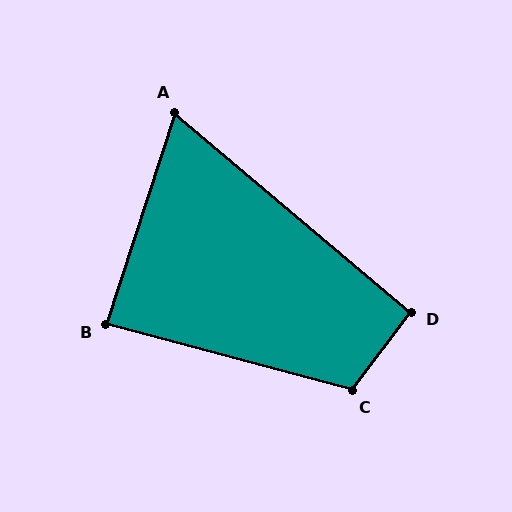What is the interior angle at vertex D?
Approximately 93 degrees (approximately right).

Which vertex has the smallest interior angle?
A, at approximately 68 degrees.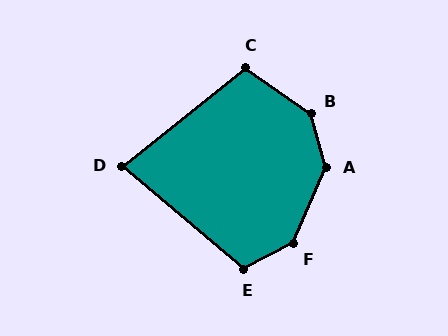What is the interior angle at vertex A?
Approximately 140 degrees (obtuse).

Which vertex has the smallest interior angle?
D, at approximately 78 degrees.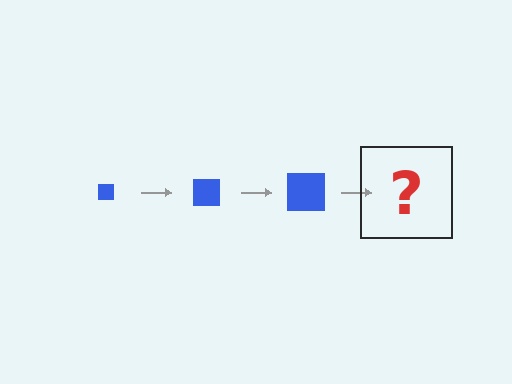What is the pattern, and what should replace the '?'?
The pattern is that the square gets progressively larger each step. The '?' should be a blue square, larger than the previous one.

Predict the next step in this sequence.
The next step is a blue square, larger than the previous one.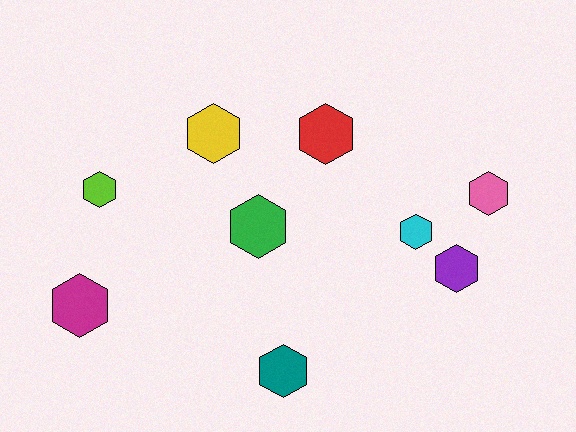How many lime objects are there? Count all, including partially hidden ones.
There is 1 lime object.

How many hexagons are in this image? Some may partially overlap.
There are 9 hexagons.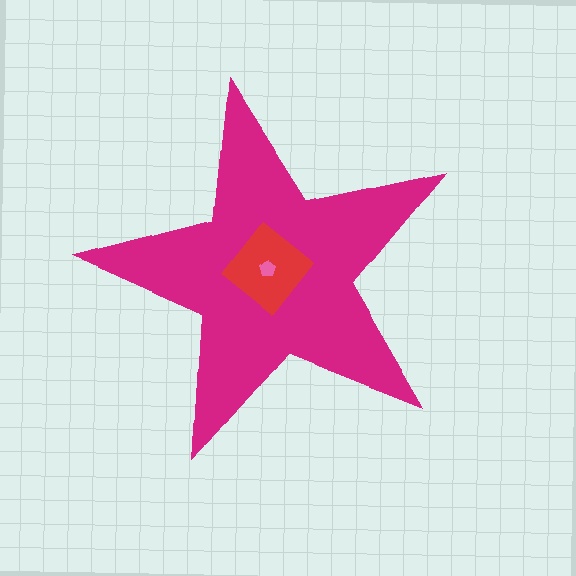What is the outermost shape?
The magenta star.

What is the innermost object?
The pink pentagon.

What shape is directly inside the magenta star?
The red diamond.